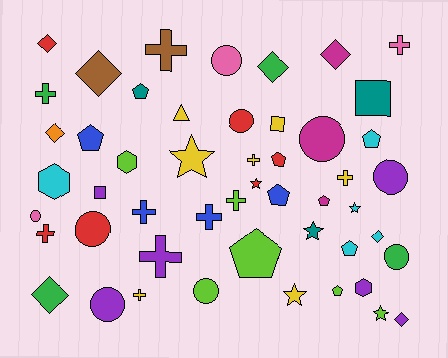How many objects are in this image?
There are 50 objects.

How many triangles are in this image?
There is 1 triangle.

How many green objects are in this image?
There are 4 green objects.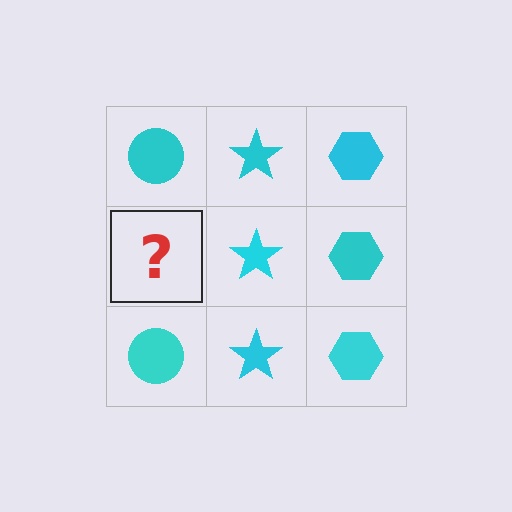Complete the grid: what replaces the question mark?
The question mark should be replaced with a cyan circle.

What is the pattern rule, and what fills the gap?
The rule is that each column has a consistent shape. The gap should be filled with a cyan circle.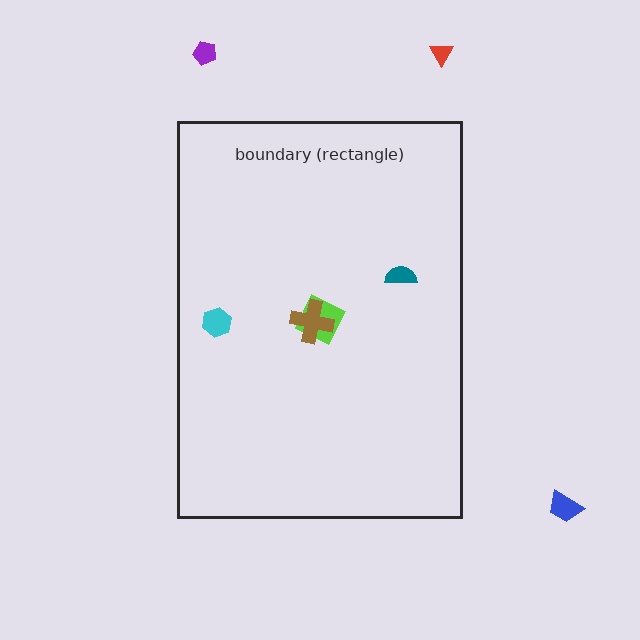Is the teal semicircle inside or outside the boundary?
Inside.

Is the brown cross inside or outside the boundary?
Inside.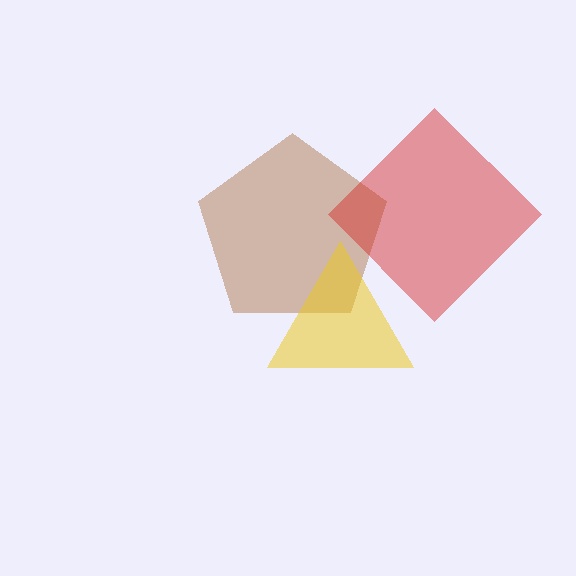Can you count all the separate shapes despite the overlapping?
Yes, there are 3 separate shapes.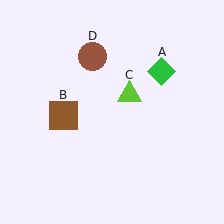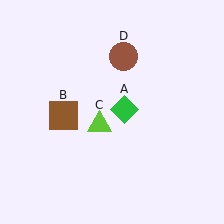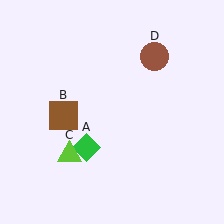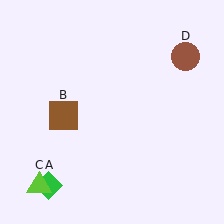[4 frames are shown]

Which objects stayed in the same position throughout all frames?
Brown square (object B) remained stationary.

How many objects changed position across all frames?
3 objects changed position: green diamond (object A), lime triangle (object C), brown circle (object D).